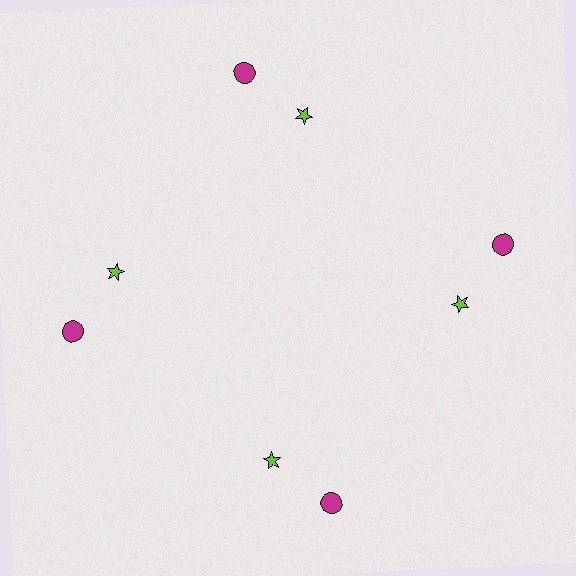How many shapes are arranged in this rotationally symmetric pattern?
There are 8 shapes, arranged in 4 groups of 2.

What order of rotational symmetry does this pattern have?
This pattern has 4-fold rotational symmetry.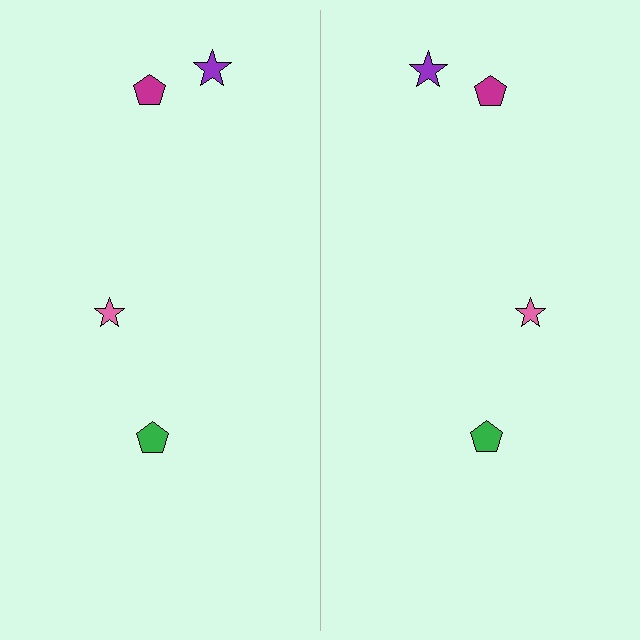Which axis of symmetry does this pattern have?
The pattern has a vertical axis of symmetry running through the center of the image.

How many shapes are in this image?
There are 8 shapes in this image.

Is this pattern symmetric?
Yes, this pattern has bilateral (reflection) symmetry.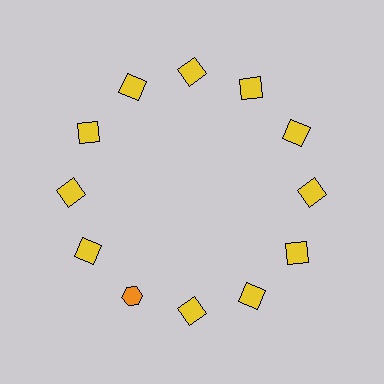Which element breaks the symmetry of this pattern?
The orange hexagon at roughly the 7 o'clock position breaks the symmetry. All other shapes are yellow squares.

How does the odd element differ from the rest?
It differs in both color (orange instead of yellow) and shape (hexagon instead of square).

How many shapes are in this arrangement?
There are 12 shapes arranged in a ring pattern.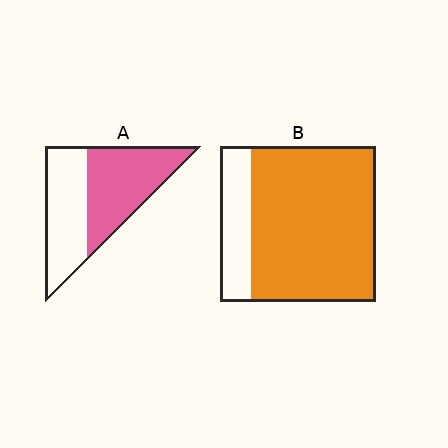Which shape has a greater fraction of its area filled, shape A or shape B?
Shape B.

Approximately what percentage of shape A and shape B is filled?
A is approximately 55% and B is approximately 80%.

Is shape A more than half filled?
Roughly half.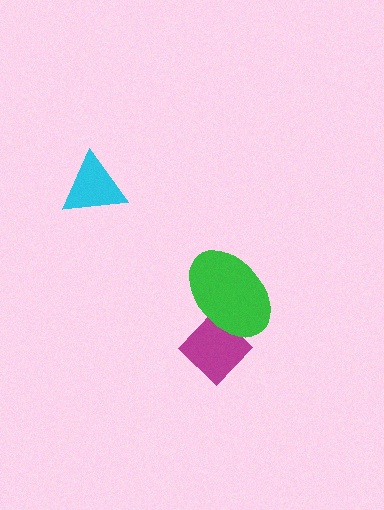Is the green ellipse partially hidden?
No, no other shape covers it.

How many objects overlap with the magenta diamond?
1 object overlaps with the magenta diamond.